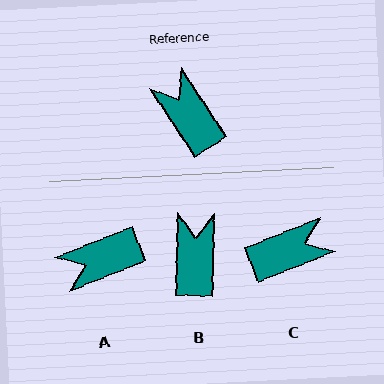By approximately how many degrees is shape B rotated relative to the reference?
Approximately 35 degrees clockwise.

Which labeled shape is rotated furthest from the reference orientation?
C, about 101 degrees away.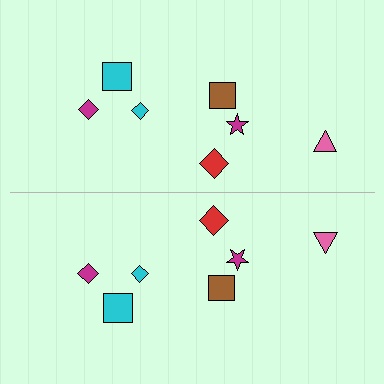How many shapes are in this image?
There are 14 shapes in this image.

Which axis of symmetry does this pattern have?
The pattern has a horizontal axis of symmetry running through the center of the image.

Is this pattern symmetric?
Yes, this pattern has bilateral (reflection) symmetry.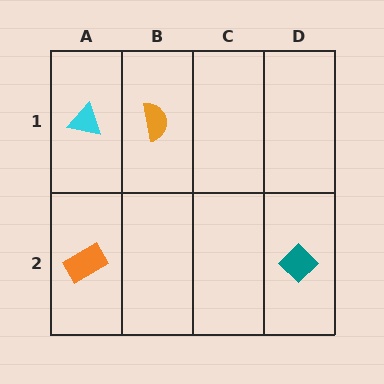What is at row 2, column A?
An orange rectangle.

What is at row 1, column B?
An orange semicircle.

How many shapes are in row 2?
2 shapes.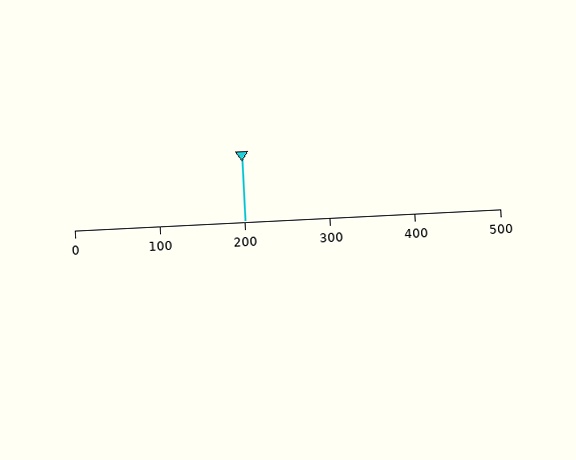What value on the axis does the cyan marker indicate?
The marker indicates approximately 200.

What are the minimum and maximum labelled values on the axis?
The axis runs from 0 to 500.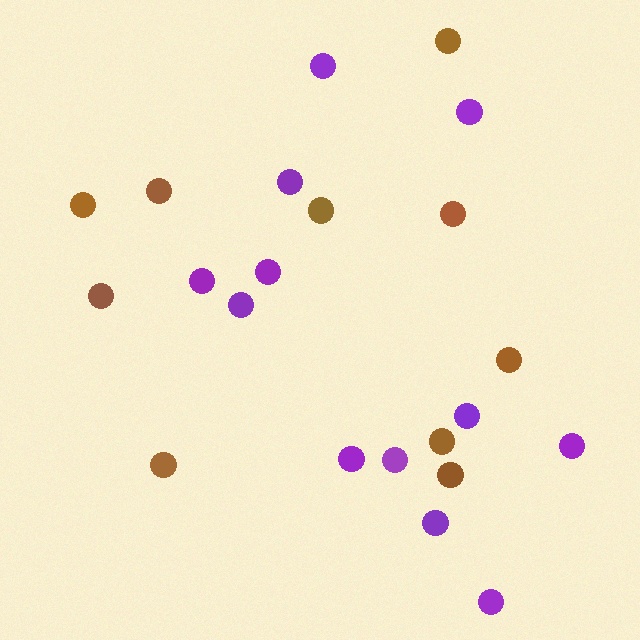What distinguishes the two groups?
There are 2 groups: one group of brown circles (10) and one group of purple circles (12).